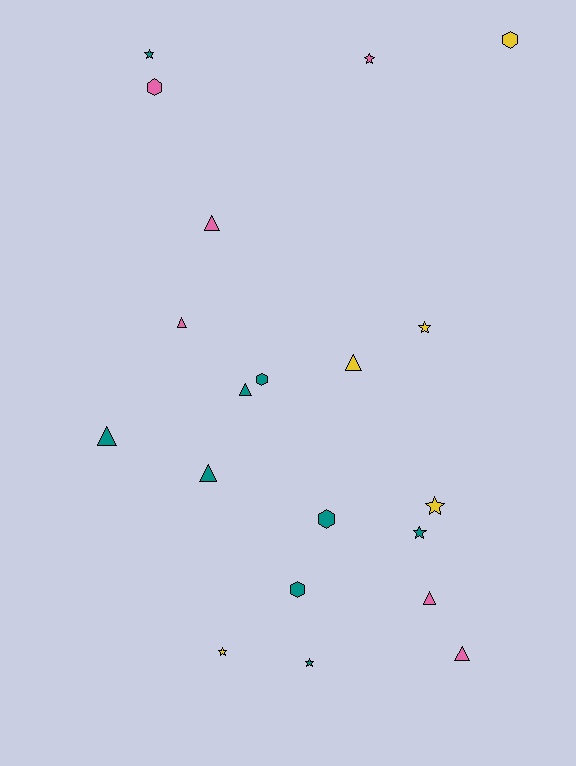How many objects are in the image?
There are 20 objects.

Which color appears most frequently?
Teal, with 9 objects.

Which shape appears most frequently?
Triangle, with 8 objects.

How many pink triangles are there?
There are 4 pink triangles.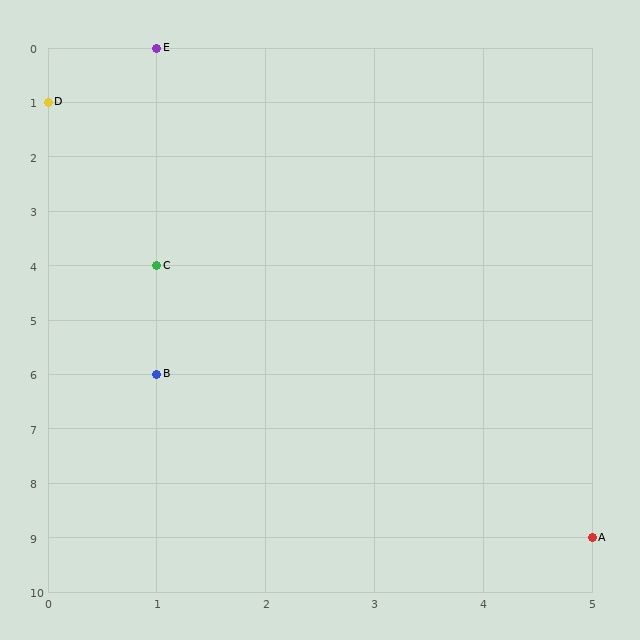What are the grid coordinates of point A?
Point A is at grid coordinates (5, 9).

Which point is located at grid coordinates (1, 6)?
Point B is at (1, 6).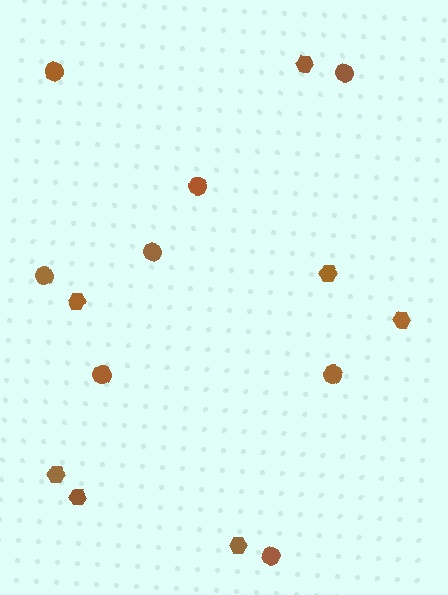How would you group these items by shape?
There are 2 groups: one group of hexagons (7) and one group of circles (8).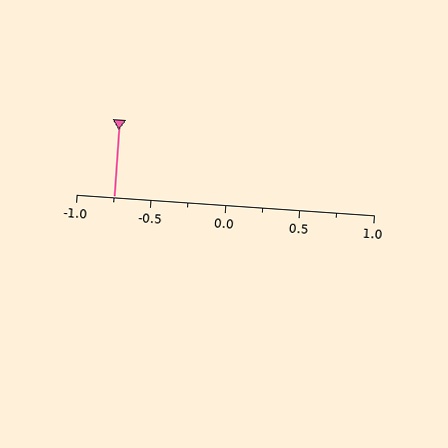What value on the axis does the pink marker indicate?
The marker indicates approximately -0.75.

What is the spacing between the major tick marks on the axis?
The major ticks are spaced 0.5 apart.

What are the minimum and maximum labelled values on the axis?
The axis runs from -1.0 to 1.0.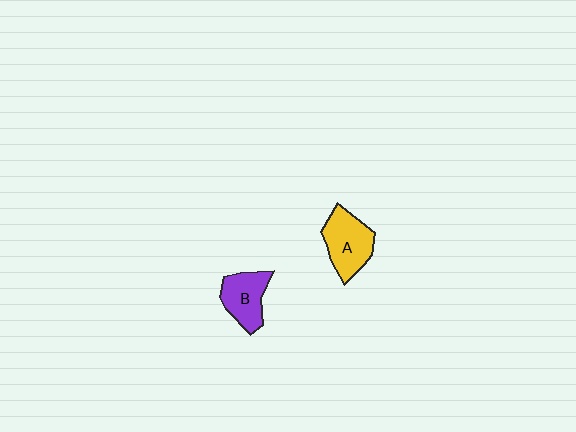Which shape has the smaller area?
Shape B (purple).